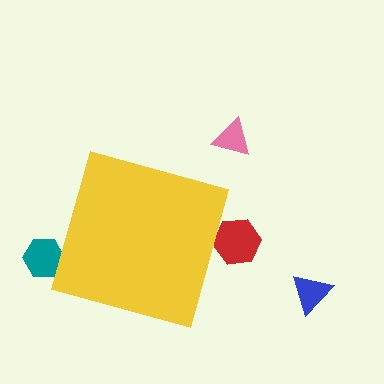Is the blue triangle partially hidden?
No, the blue triangle is fully visible.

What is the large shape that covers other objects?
A yellow diamond.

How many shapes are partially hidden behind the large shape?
2 shapes are partially hidden.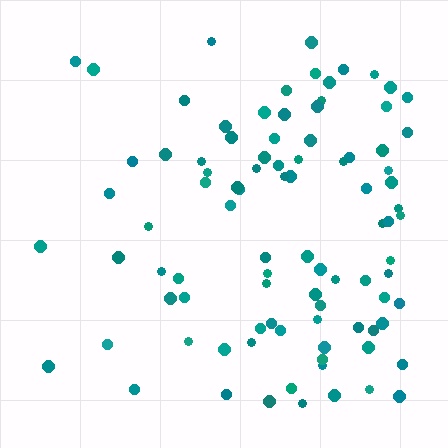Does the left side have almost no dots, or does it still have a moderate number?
Still a moderate number, just noticeably fewer than the right.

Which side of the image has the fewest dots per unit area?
The left.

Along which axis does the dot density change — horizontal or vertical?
Horizontal.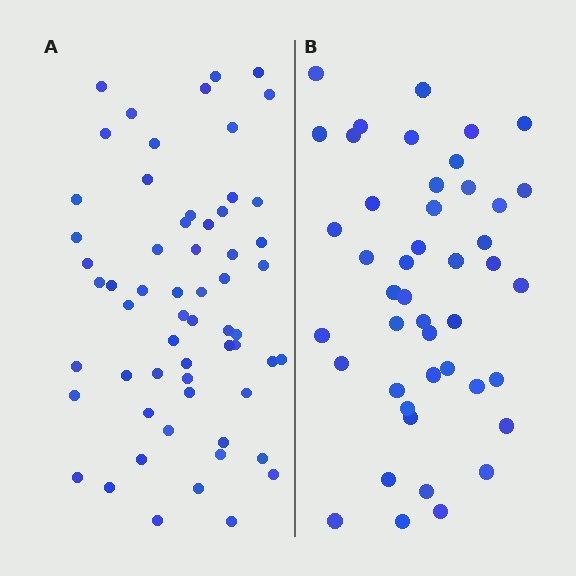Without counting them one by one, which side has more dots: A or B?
Region A (the left region) has more dots.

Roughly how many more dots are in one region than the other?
Region A has approximately 15 more dots than region B.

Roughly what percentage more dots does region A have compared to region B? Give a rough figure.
About 35% more.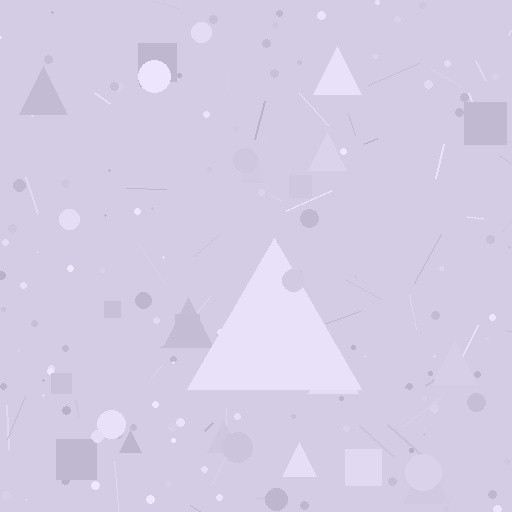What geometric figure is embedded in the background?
A triangle is embedded in the background.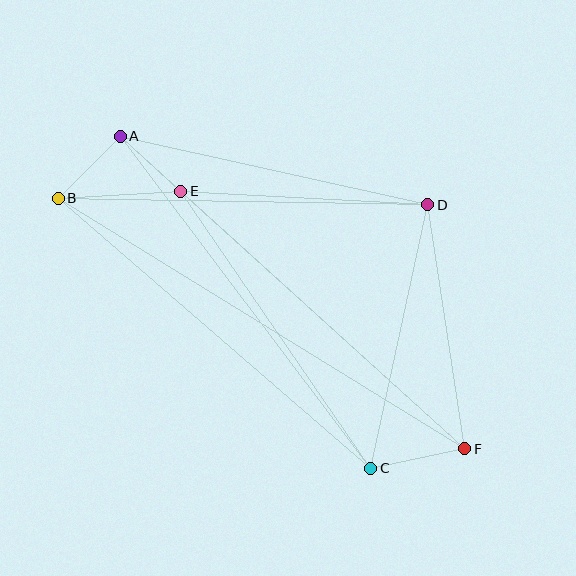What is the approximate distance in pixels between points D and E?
The distance between D and E is approximately 248 pixels.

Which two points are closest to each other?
Points A and E are closest to each other.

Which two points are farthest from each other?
Points B and F are farthest from each other.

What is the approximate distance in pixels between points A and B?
The distance between A and B is approximately 88 pixels.